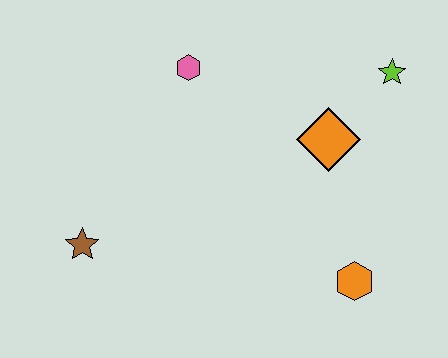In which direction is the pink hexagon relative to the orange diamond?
The pink hexagon is to the left of the orange diamond.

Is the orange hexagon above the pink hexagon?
No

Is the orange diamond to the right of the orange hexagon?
No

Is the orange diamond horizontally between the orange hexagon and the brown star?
Yes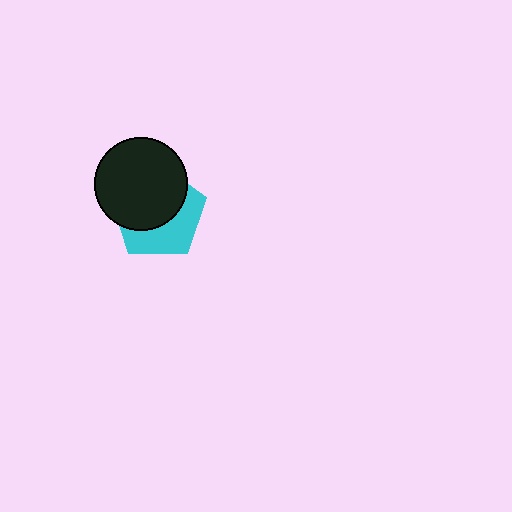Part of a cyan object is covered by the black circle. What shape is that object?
It is a pentagon.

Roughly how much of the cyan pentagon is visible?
A small part of it is visible (roughly 43%).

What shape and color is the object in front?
The object in front is a black circle.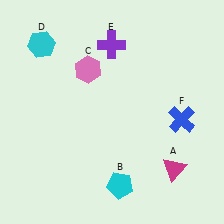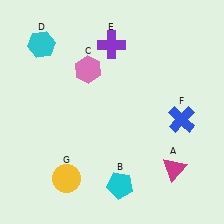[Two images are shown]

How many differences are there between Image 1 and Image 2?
There is 1 difference between the two images.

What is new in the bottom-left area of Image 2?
A yellow circle (G) was added in the bottom-left area of Image 2.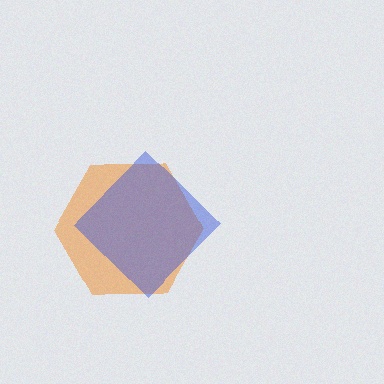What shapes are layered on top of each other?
The layered shapes are: an orange hexagon, a blue diamond.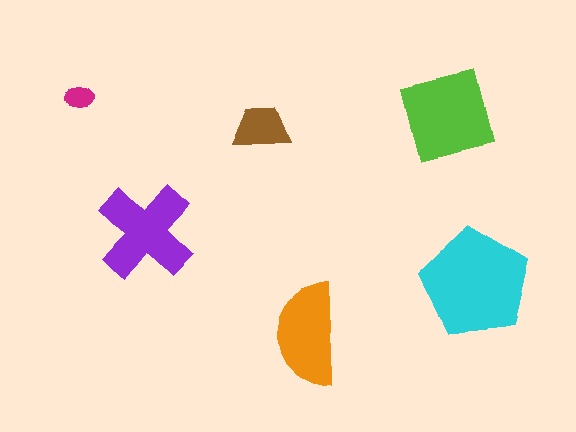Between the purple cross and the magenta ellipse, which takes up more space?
The purple cross.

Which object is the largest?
The cyan pentagon.